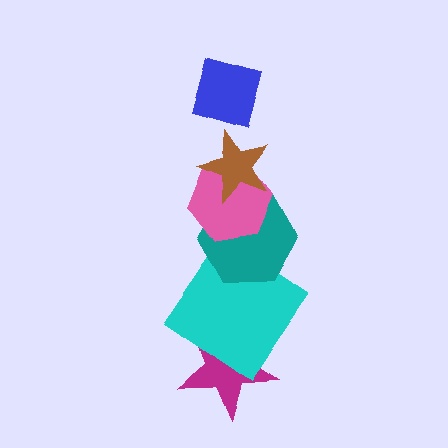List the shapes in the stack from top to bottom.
From top to bottom: the blue diamond, the brown star, the pink hexagon, the teal hexagon, the cyan diamond, the magenta star.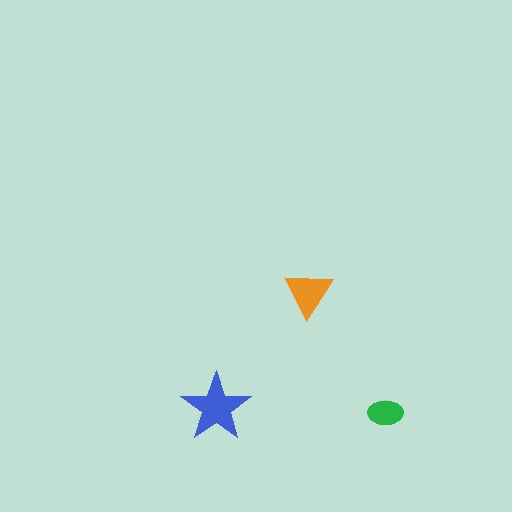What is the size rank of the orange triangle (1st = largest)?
2nd.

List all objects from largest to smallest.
The blue star, the orange triangle, the green ellipse.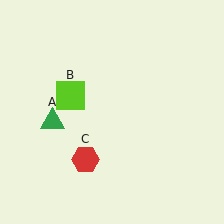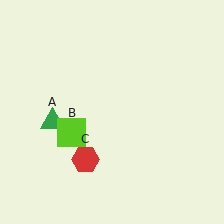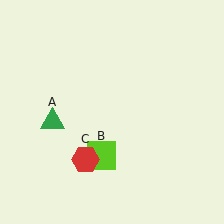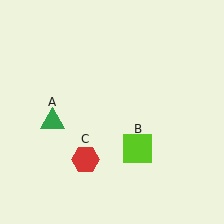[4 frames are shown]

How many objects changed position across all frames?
1 object changed position: lime square (object B).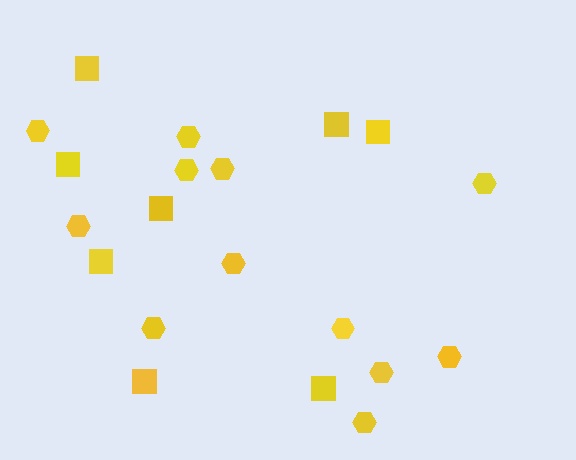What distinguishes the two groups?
There are 2 groups: one group of squares (8) and one group of hexagons (12).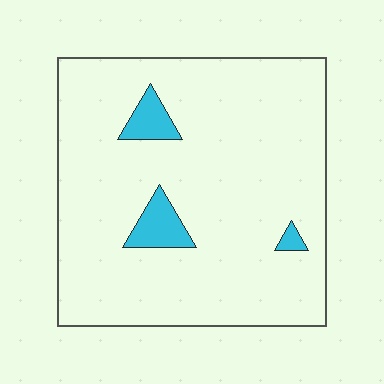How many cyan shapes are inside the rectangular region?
3.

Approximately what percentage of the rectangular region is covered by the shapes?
Approximately 5%.